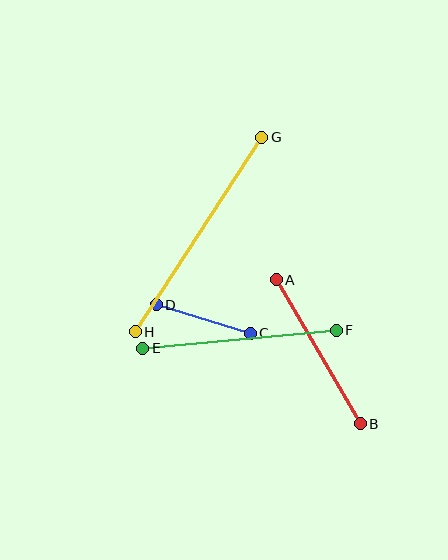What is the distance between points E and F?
The distance is approximately 195 pixels.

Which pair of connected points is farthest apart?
Points G and H are farthest apart.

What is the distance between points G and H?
The distance is approximately 232 pixels.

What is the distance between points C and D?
The distance is approximately 98 pixels.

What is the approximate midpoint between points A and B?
The midpoint is at approximately (318, 352) pixels.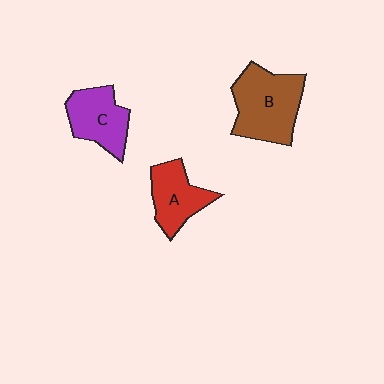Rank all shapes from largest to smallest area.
From largest to smallest: B (brown), C (purple), A (red).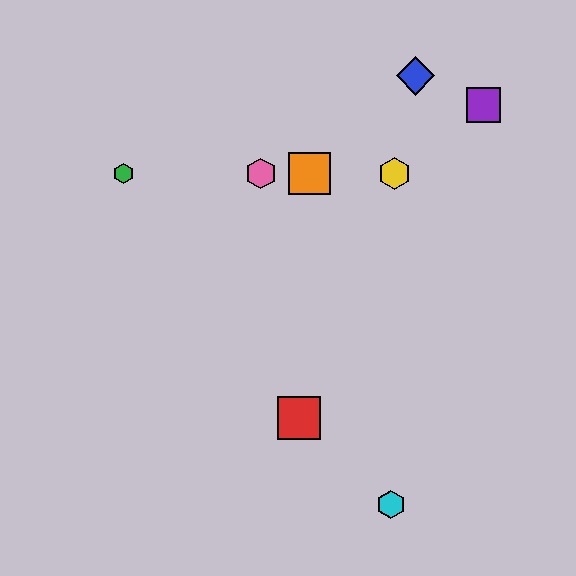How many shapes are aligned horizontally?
4 shapes (the green hexagon, the yellow hexagon, the orange square, the pink hexagon) are aligned horizontally.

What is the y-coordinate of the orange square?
The orange square is at y≈173.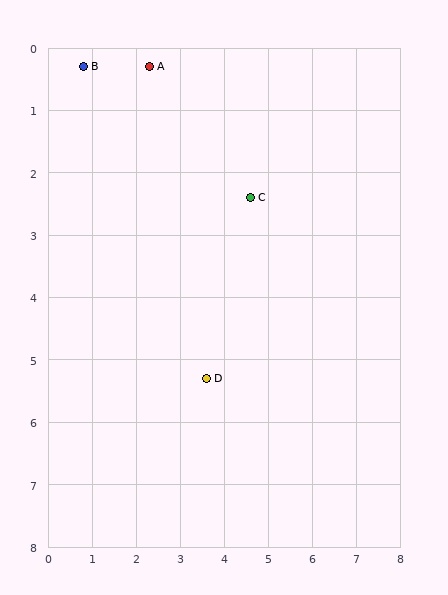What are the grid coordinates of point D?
Point D is at approximately (3.6, 5.3).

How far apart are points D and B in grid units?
Points D and B are about 5.7 grid units apart.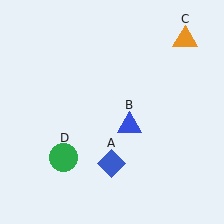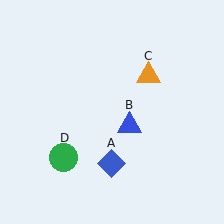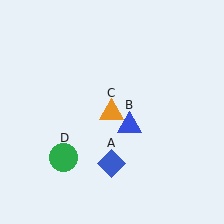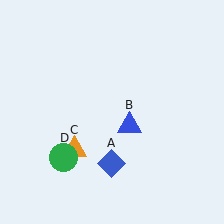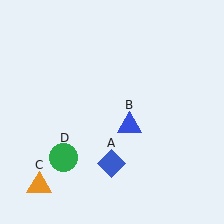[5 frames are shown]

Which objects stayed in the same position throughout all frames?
Blue diamond (object A) and blue triangle (object B) and green circle (object D) remained stationary.